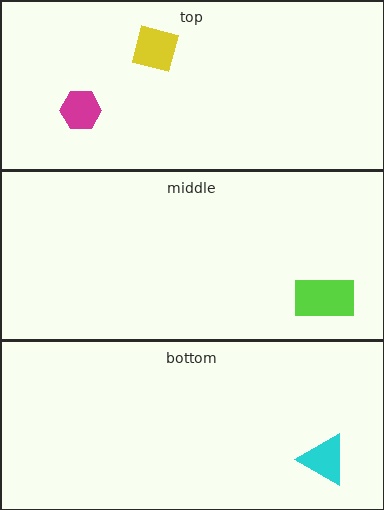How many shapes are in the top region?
2.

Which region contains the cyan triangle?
The bottom region.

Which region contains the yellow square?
The top region.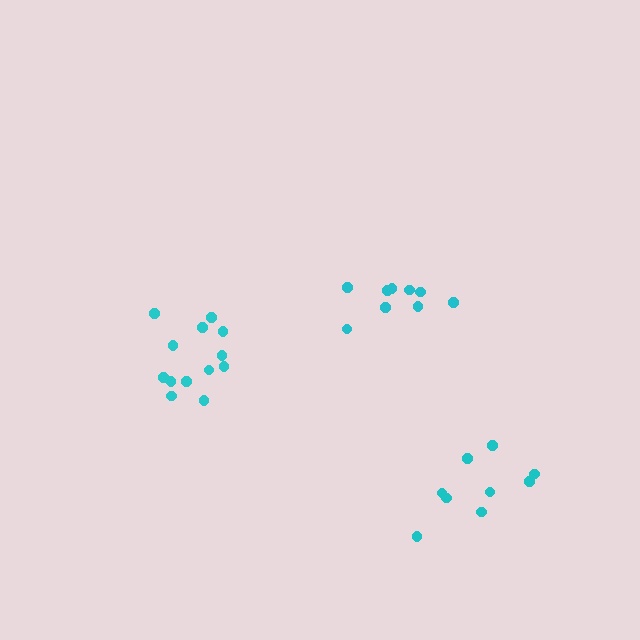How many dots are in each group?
Group 1: 9 dots, Group 2: 13 dots, Group 3: 9 dots (31 total).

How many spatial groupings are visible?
There are 3 spatial groupings.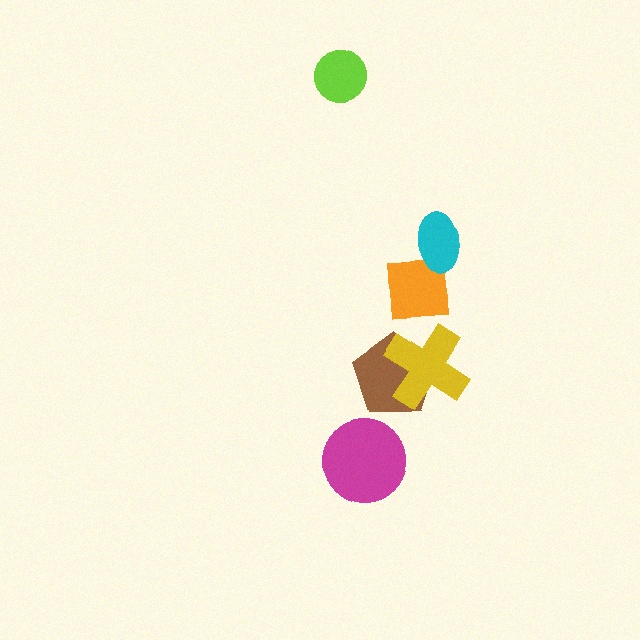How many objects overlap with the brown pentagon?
1 object overlaps with the brown pentagon.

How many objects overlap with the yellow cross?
1 object overlaps with the yellow cross.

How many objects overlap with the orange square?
1 object overlaps with the orange square.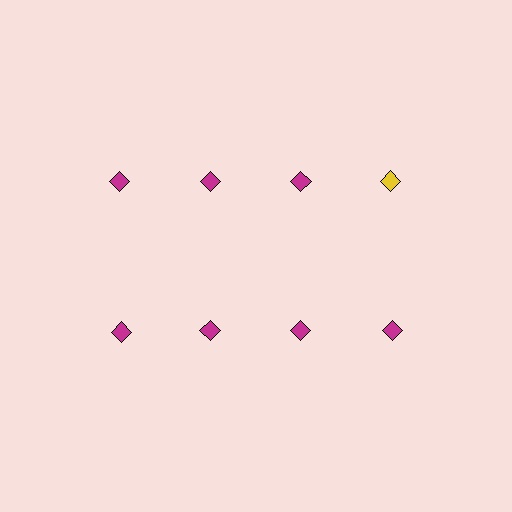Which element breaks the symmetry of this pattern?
The yellow diamond in the top row, second from right column breaks the symmetry. All other shapes are magenta diamonds.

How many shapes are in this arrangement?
There are 8 shapes arranged in a grid pattern.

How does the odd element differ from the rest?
It has a different color: yellow instead of magenta.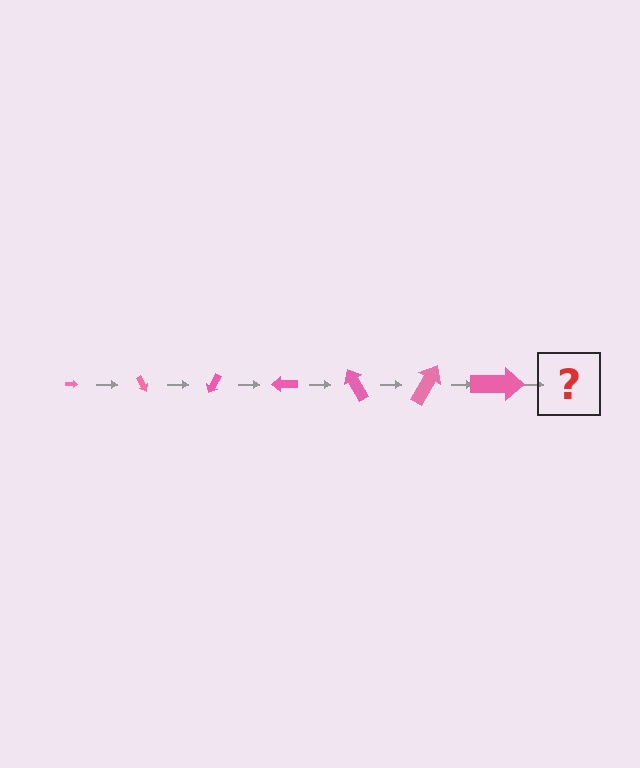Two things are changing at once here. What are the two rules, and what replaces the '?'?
The two rules are that the arrow grows larger each step and it rotates 60 degrees each step. The '?' should be an arrow, larger than the previous one and rotated 420 degrees from the start.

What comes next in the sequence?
The next element should be an arrow, larger than the previous one and rotated 420 degrees from the start.